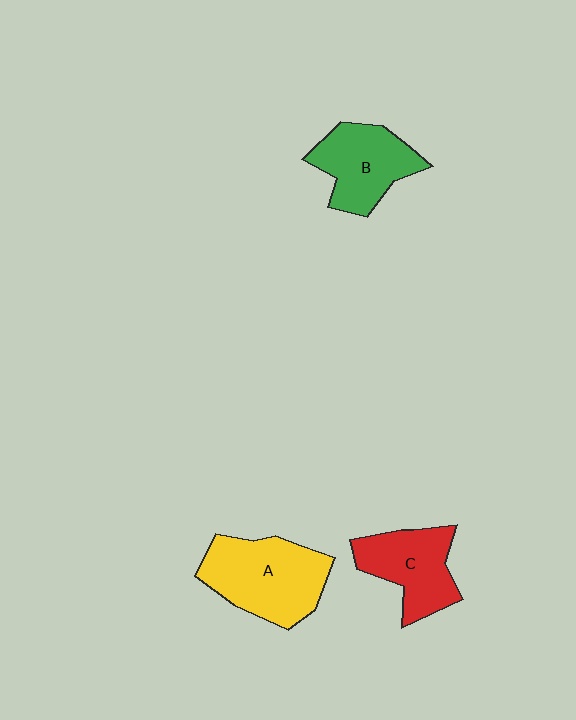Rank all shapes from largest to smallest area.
From largest to smallest: A (yellow), B (green), C (red).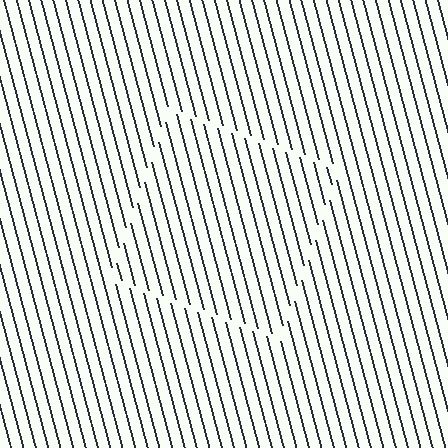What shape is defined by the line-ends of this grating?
An illusory square. The interior of the shape contains the same grating, shifted by half a period — the contour is defined by the phase discontinuity where line-ends from the inner and outer gratings abut.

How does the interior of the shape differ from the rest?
The interior of the shape contains the same grating, shifted by half a period — the contour is defined by the phase discontinuity where line-ends from the inner and outer gratings abut.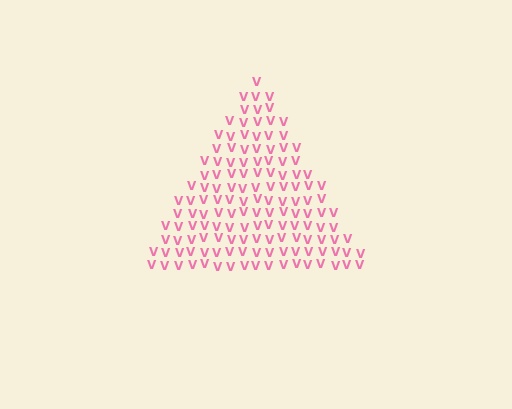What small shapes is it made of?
It is made of small letter V's.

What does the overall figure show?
The overall figure shows a triangle.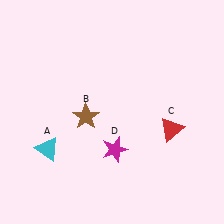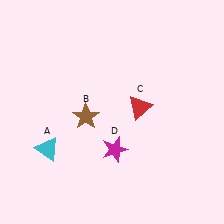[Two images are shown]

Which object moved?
The red triangle (C) moved left.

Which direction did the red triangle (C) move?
The red triangle (C) moved left.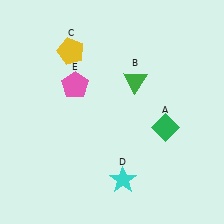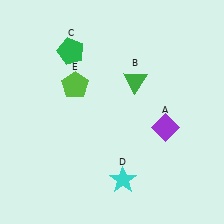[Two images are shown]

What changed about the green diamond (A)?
In Image 1, A is green. In Image 2, it changed to purple.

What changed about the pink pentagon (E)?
In Image 1, E is pink. In Image 2, it changed to lime.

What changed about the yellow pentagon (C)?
In Image 1, C is yellow. In Image 2, it changed to green.